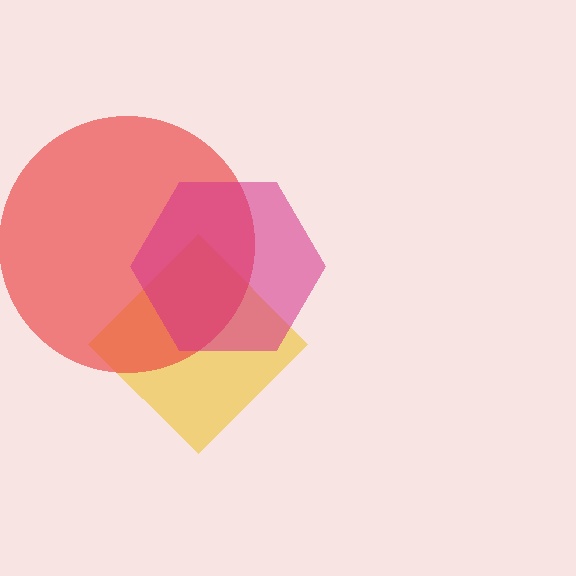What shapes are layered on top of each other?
The layered shapes are: a yellow diamond, a red circle, a magenta hexagon.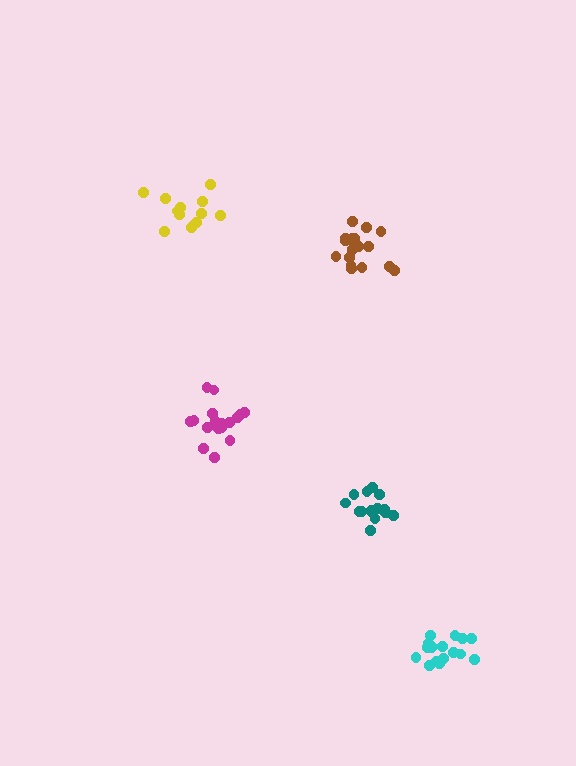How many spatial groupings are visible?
There are 5 spatial groupings.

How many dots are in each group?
Group 1: 13 dots, Group 2: 17 dots, Group 3: 18 dots, Group 4: 17 dots, Group 5: 15 dots (80 total).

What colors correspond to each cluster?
The clusters are colored: yellow, magenta, brown, cyan, teal.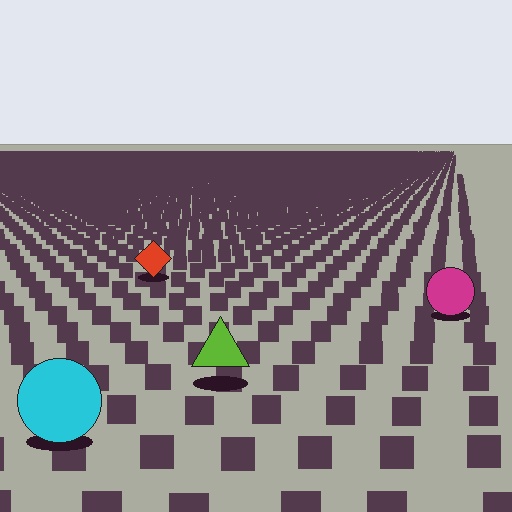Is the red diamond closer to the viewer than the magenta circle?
No. The magenta circle is closer — you can tell from the texture gradient: the ground texture is coarser near it.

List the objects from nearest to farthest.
From nearest to farthest: the cyan circle, the lime triangle, the magenta circle, the red diamond.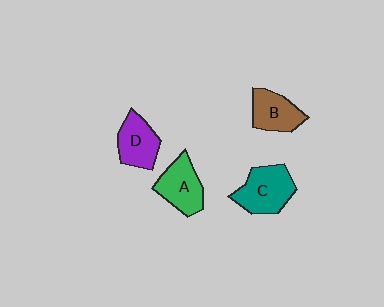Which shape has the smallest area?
Shape B (brown).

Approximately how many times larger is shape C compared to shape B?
Approximately 1.3 times.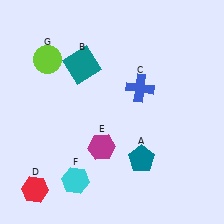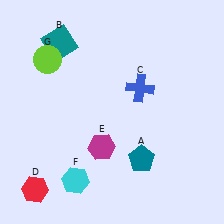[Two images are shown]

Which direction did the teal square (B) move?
The teal square (B) moved left.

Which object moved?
The teal square (B) moved left.